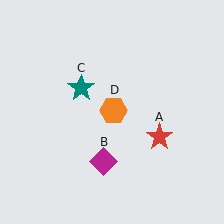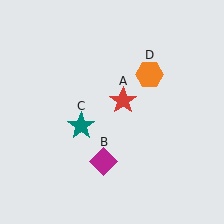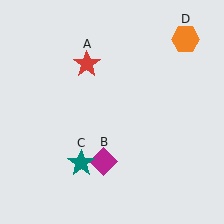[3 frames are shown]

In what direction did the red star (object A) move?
The red star (object A) moved up and to the left.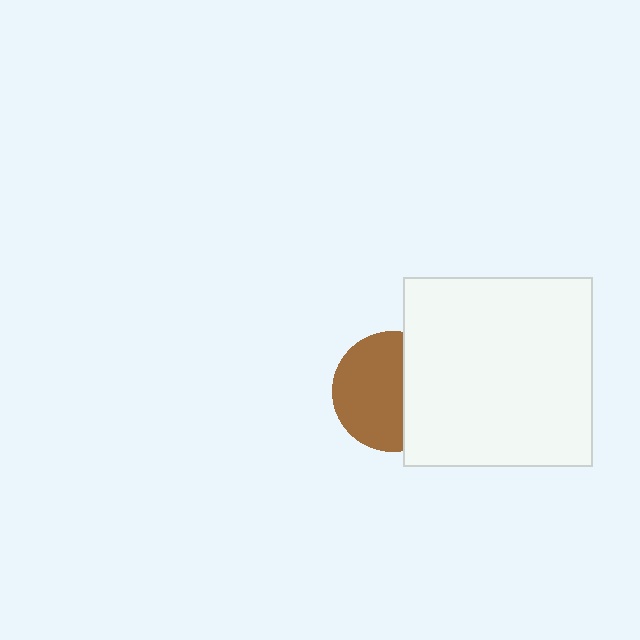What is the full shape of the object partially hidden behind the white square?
The partially hidden object is a brown circle.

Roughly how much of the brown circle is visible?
About half of it is visible (roughly 61%).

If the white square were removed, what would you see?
You would see the complete brown circle.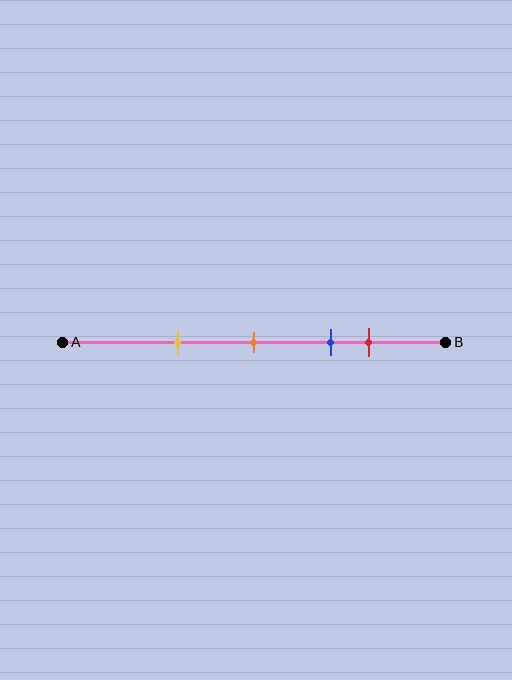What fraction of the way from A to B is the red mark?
The red mark is approximately 80% (0.8) of the way from A to B.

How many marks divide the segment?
There are 4 marks dividing the segment.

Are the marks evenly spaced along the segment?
No, the marks are not evenly spaced.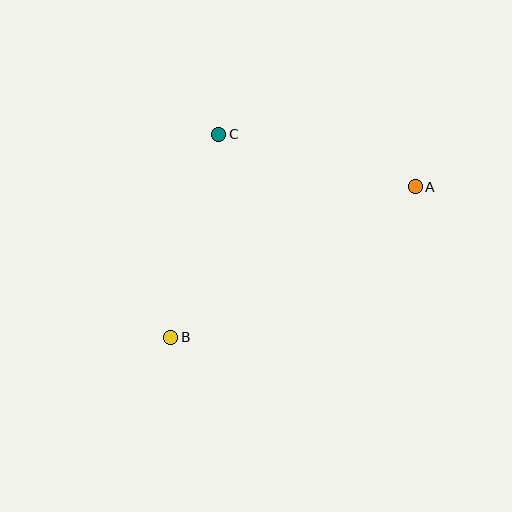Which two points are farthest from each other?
Points A and B are farthest from each other.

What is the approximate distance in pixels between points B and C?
The distance between B and C is approximately 209 pixels.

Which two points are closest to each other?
Points A and C are closest to each other.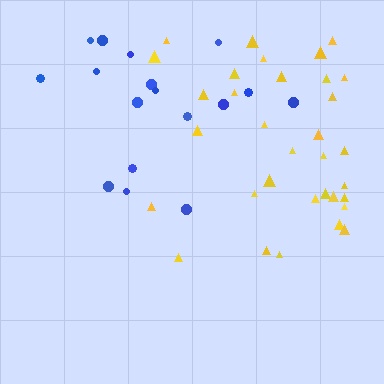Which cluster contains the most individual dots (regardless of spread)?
Yellow (33).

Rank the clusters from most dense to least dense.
yellow, blue.